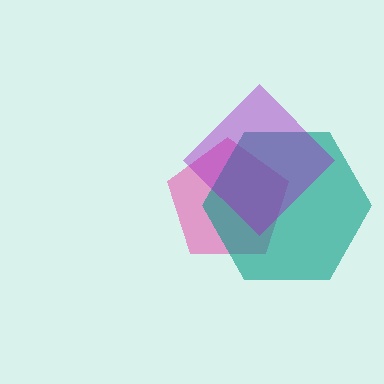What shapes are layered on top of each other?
The layered shapes are: a pink pentagon, a teal hexagon, a purple diamond.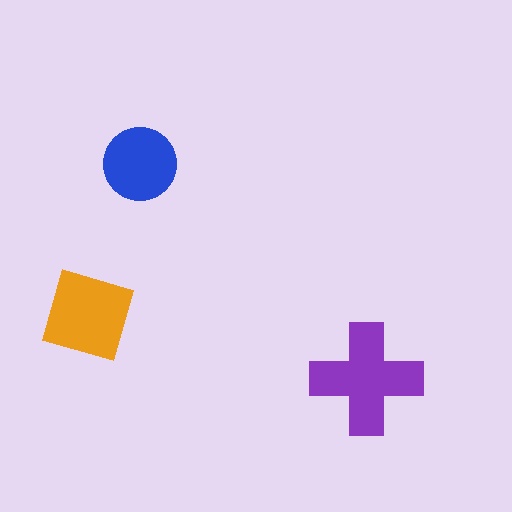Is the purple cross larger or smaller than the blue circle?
Larger.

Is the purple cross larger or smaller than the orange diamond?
Larger.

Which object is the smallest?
The blue circle.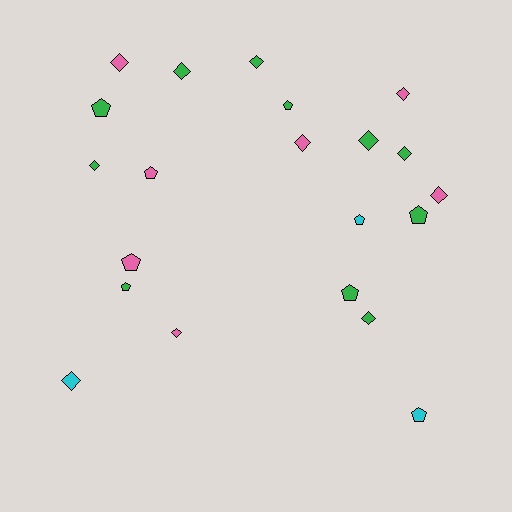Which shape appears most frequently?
Diamond, with 12 objects.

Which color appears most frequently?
Green, with 11 objects.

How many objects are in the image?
There are 21 objects.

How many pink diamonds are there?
There are 5 pink diamonds.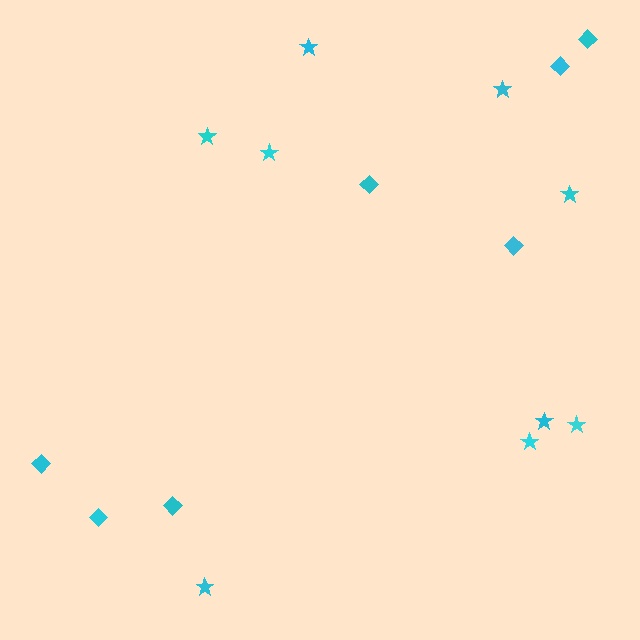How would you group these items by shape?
There are 2 groups: one group of stars (9) and one group of diamonds (7).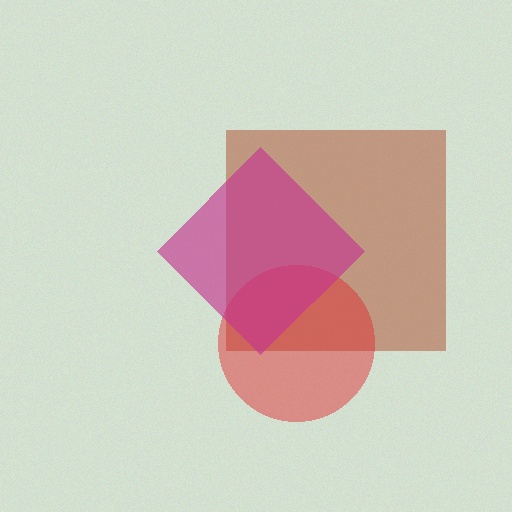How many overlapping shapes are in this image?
There are 3 overlapping shapes in the image.